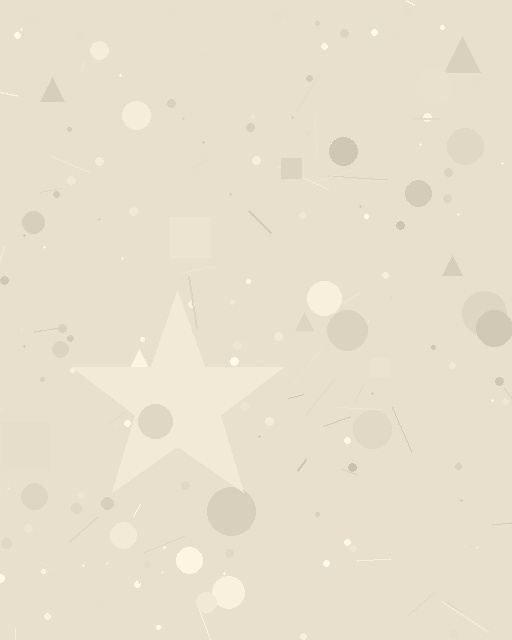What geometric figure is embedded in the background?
A star is embedded in the background.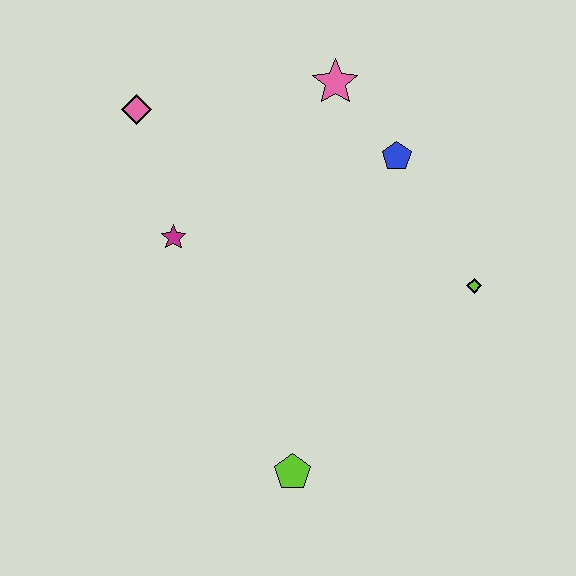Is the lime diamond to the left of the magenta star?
No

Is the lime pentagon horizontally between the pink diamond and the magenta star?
No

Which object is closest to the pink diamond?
The magenta star is closest to the pink diamond.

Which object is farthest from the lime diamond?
The pink diamond is farthest from the lime diamond.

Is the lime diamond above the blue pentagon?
No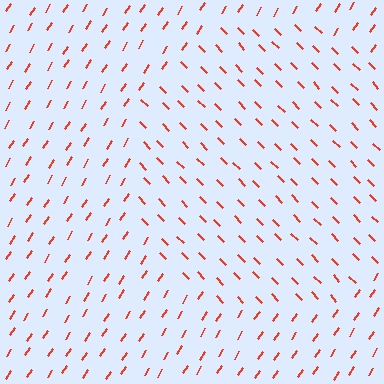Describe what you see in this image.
The image is filled with small red line segments. A circle region in the image has lines oriented differently from the surrounding lines, creating a visible texture boundary.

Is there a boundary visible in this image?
Yes, there is a texture boundary formed by a change in line orientation.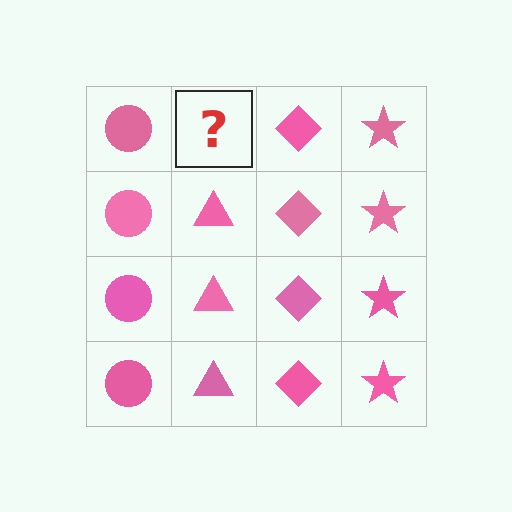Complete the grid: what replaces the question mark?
The question mark should be replaced with a pink triangle.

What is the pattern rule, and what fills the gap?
The rule is that each column has a consistent shape. The gap should be filled with a pink triangle.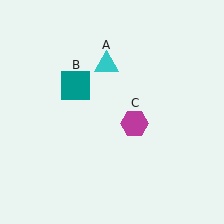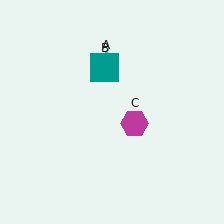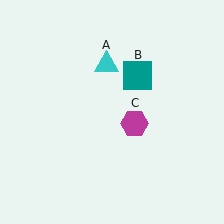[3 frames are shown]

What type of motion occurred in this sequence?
The teal square (object B) rotated clockwise around the center of the scene.